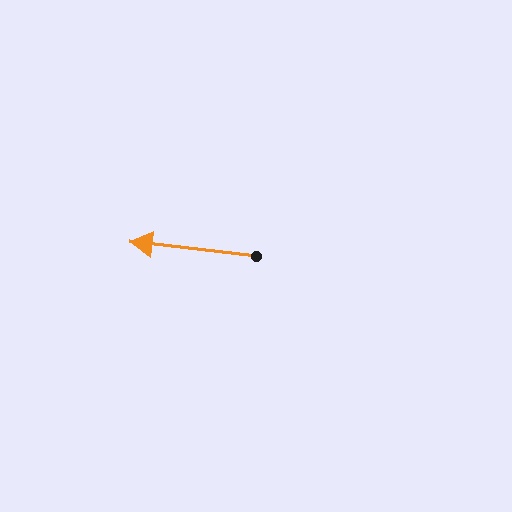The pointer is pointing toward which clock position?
Roughly 9 o'clock.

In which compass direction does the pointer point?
West.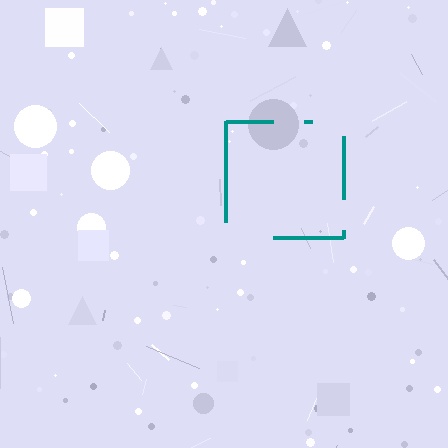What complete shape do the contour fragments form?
The contour fragments form a square.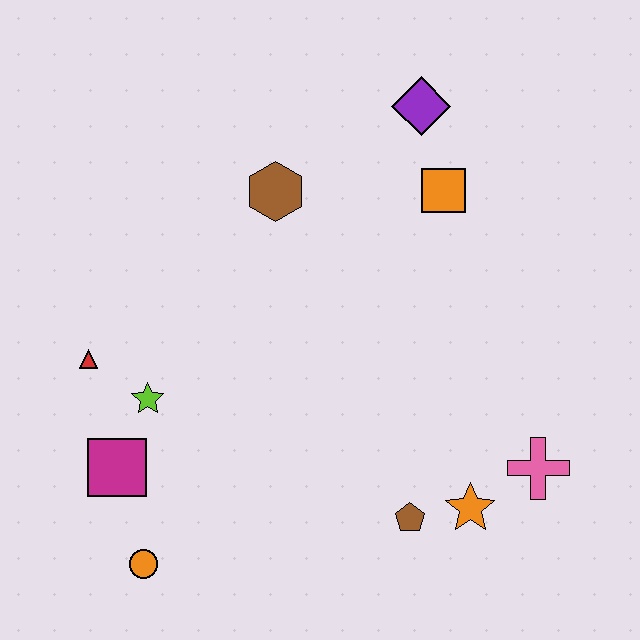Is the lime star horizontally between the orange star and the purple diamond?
No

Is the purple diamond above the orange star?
Yes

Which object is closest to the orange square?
The purple diamond is closest to the orange square.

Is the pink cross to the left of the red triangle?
No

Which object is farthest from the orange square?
The orange circle is farthest from the orange square.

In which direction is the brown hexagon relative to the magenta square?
The brown hexagon is above the magenta square.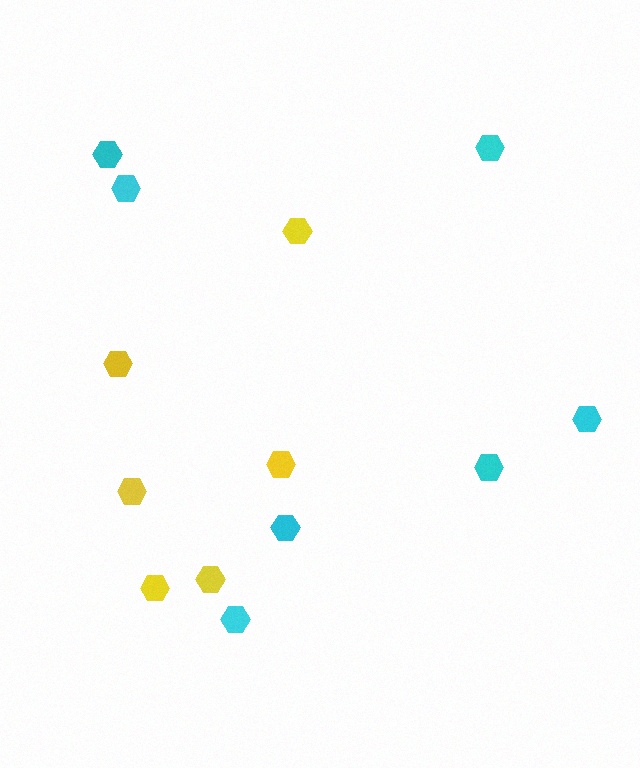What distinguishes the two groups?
There are 2 groups: one group of yellow hexagons (6) and one group of cyan hexagons (7).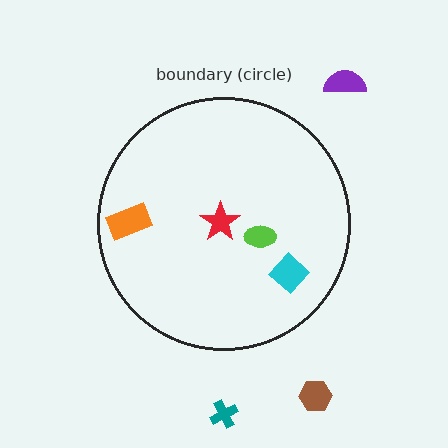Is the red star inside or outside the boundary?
Inside.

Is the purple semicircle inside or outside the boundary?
Outside.